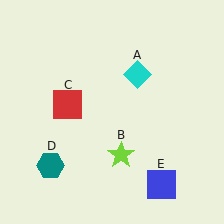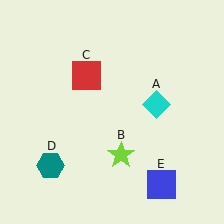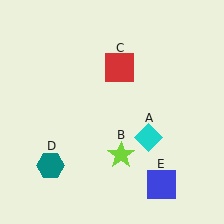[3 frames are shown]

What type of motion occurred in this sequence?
The cyan diamond (object A), red square (object C) rotated clockwise around the center of the scene.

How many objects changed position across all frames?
2 objects changed position: cyan diamond (object A), red square (object C).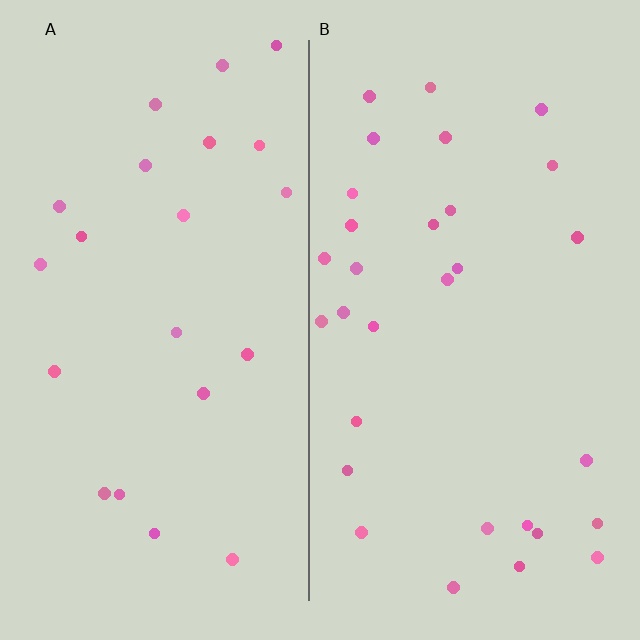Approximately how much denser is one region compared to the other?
Approximately 1.4× — region B over region A.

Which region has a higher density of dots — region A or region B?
B (the right).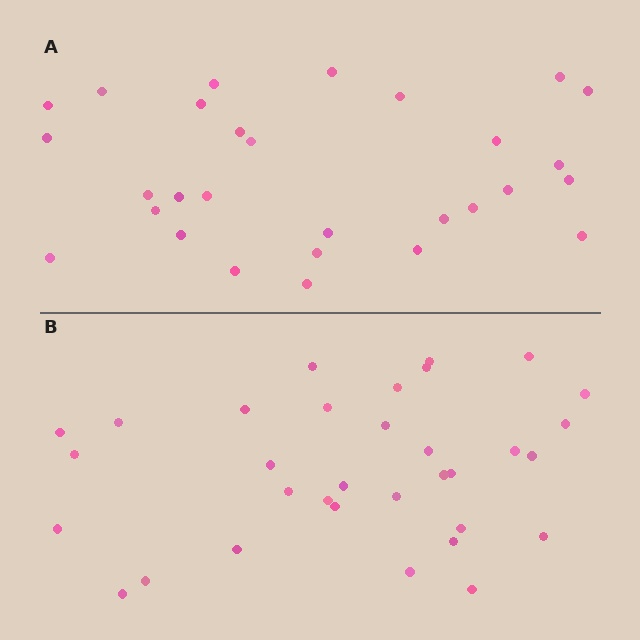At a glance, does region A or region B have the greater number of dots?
Region B (the bottom region) has more dots.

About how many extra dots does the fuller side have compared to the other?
Region B has about 4 more dots than region A.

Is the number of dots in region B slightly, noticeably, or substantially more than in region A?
Region B has only slightly more — the two regions are fairly close. The ratio is roughly 1.1 to 1.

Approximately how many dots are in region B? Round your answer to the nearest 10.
About 30 dots. (The exact count is 33, which rounds to 30.)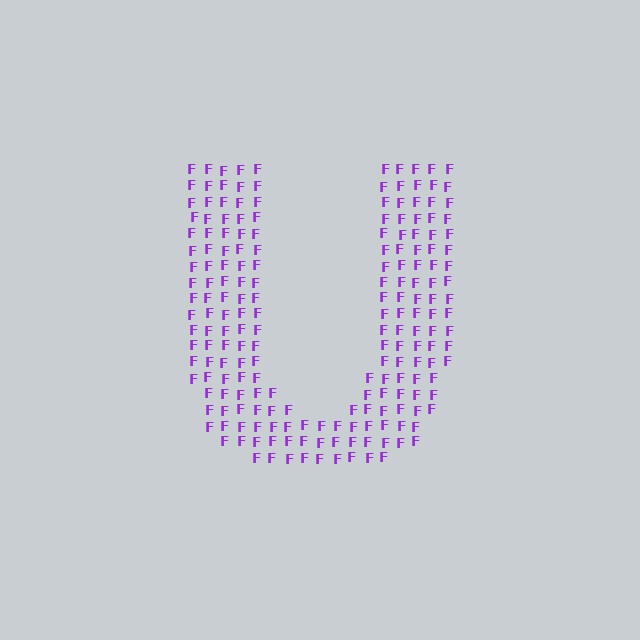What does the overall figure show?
The overall figure shows the letter U.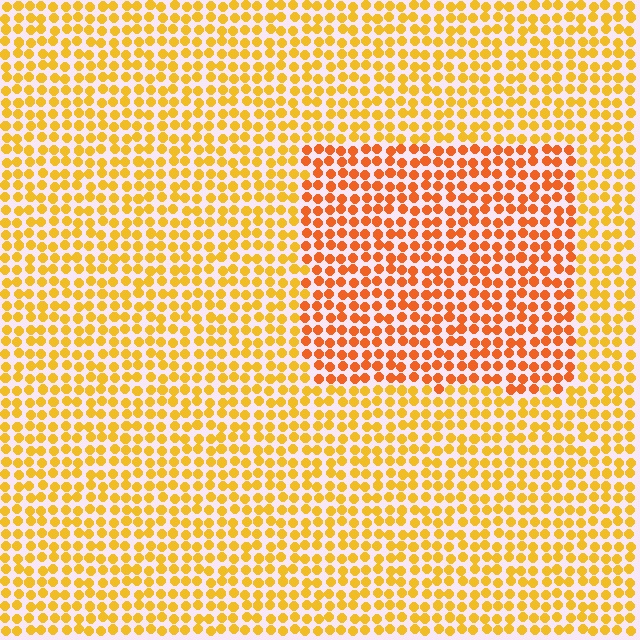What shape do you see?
I see a rectangle.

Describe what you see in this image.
The image is filled with small yellow elements in a uniform arrangement. A rectangle-shaped region is visible where the elements are tinted to a slightly different hue, forming a subtle color boundary.